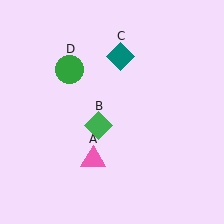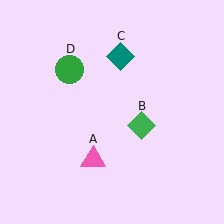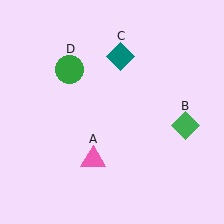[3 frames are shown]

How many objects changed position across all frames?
1 object changed position: green diamond (object B).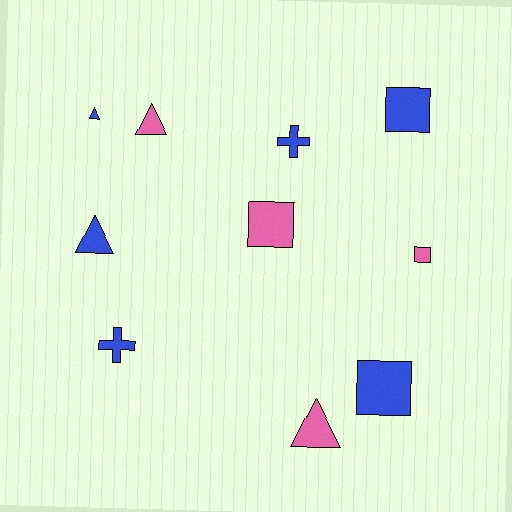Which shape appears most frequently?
Square, with 4 objects.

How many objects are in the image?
There are 10 objects.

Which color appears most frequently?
Blue, with 6 objects.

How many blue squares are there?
There are 2 blue squares.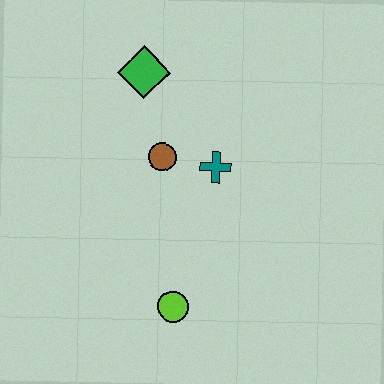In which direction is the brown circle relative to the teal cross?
The brown circle is to the left of the teal cross.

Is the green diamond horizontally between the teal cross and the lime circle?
No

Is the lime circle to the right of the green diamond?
Yes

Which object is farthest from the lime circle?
The green diamond is farthest from the lime circle.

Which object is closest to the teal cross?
The brown circle is closest to the teal cross.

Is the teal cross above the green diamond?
No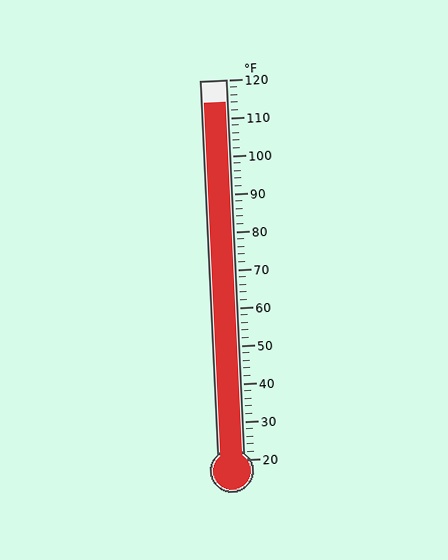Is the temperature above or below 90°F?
The temperature is above 90°F.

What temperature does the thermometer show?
The thermometer shows approximately 114°F.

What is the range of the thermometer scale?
The thermometer scale ranges from 20°F to 120°F.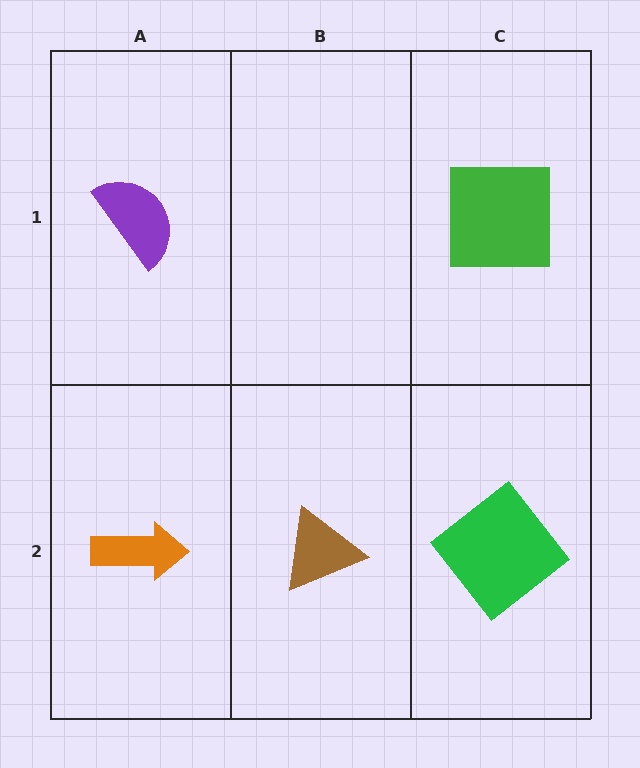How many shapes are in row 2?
3 shapes.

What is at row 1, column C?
A green square.